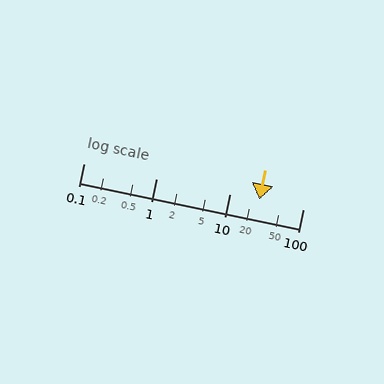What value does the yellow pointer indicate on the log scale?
The pointer indicates approximately 25.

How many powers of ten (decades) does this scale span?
The scale spans 3 decades, from 0.1 to 100.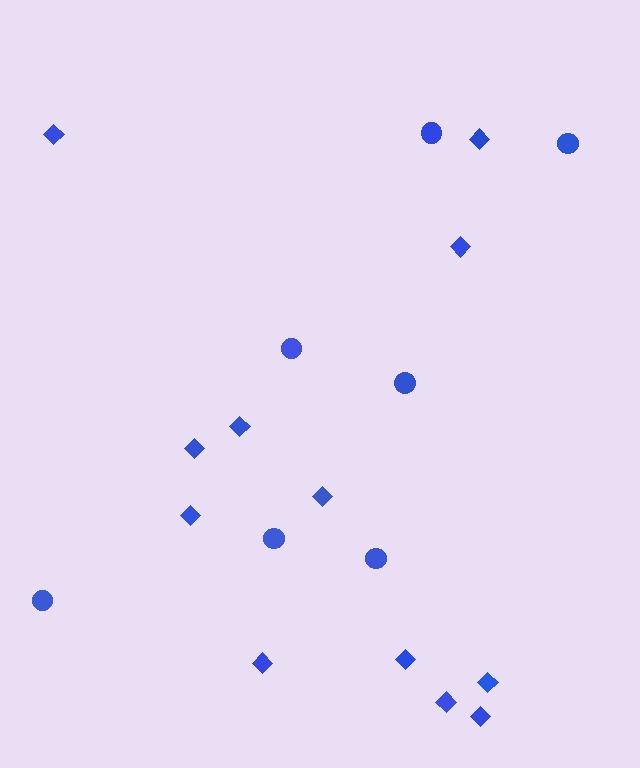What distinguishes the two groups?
There are 2 groups: one group of diamonds (12) and one group of circles (7).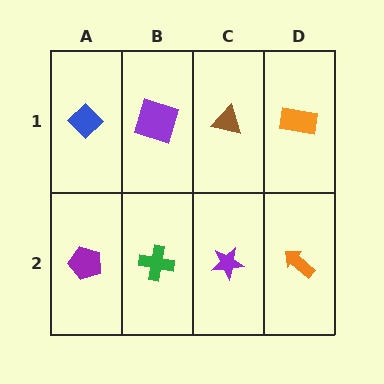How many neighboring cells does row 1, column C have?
3.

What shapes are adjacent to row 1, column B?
A green cross (row 2, column B), a blue diamond (row 1, column A), a brown triangle (row 1, column C).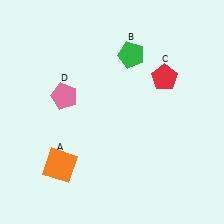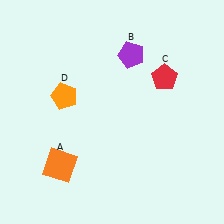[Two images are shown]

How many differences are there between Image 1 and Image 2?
There are 2 differences between the two images.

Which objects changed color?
B changed from green to purple. D changed from pink to orange.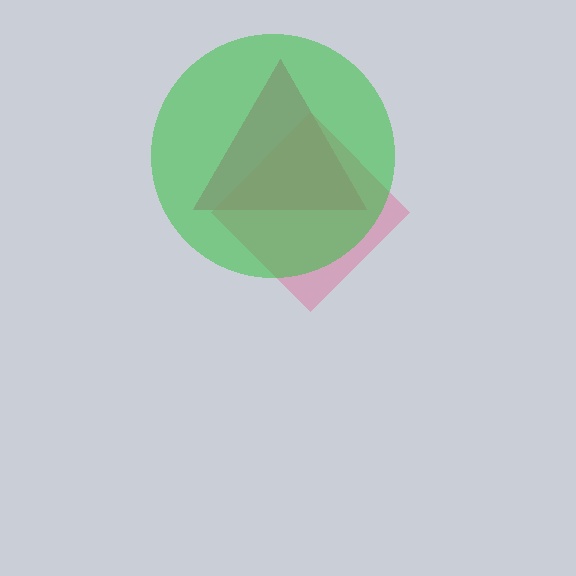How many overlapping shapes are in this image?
There are 3 overlapping shapes in the image.